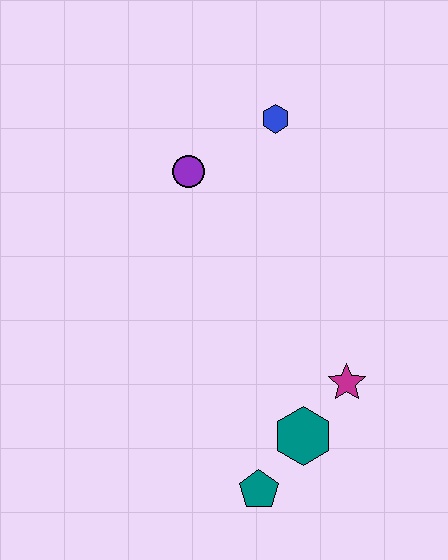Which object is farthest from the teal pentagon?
The blue hexagon is farthest from the teal pentagon.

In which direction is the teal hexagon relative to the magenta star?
The teal hexagon is below the magenta star.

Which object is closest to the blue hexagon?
The purple circle is closest to the blue hexagon.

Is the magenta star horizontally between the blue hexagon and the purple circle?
No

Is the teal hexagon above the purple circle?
No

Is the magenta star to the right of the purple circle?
Yes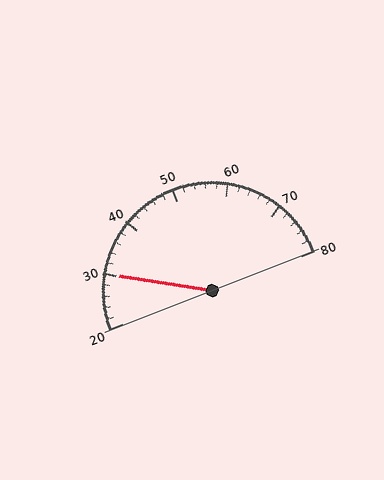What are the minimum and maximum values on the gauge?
The gauge ranges from 20 to 80.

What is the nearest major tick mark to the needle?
The nearest major tick mark is 30.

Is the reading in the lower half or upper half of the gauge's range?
The reading is in the lower half of the range (20 to 80).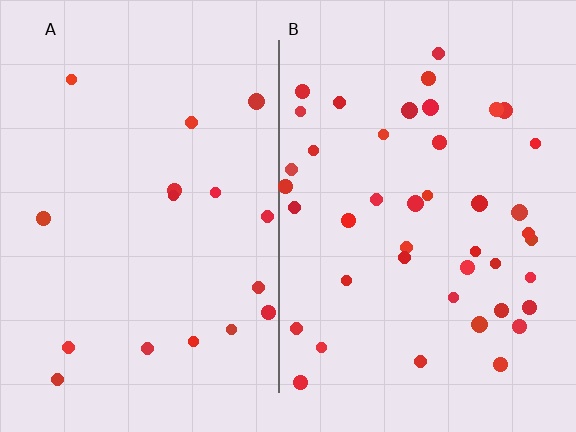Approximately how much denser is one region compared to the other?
Approximately 2.5× — region B over region A.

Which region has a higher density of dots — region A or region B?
B (the right).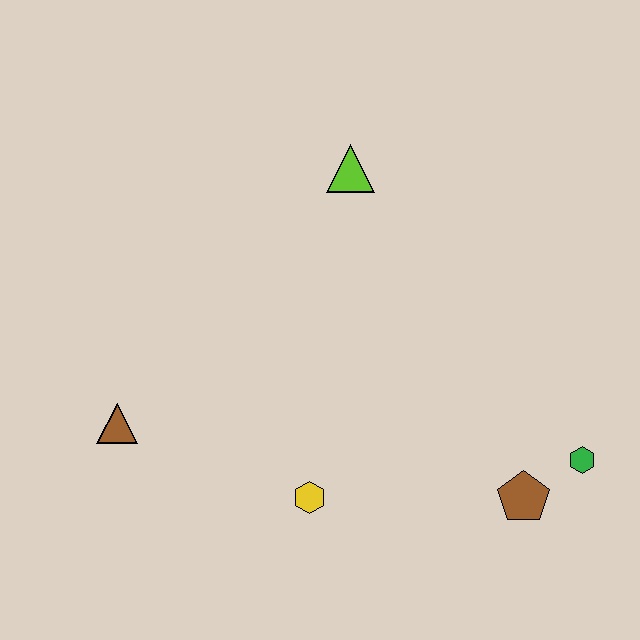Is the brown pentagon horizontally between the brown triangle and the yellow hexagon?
No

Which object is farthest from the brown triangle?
The green hexagon is farthest from the brown triangle.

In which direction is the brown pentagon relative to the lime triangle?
The brown pentagon is below the lime triangle.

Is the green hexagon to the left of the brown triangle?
No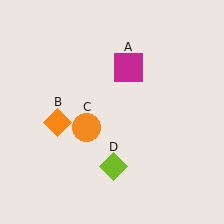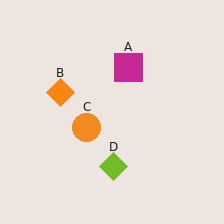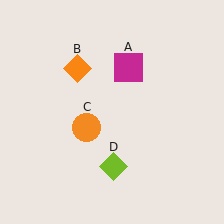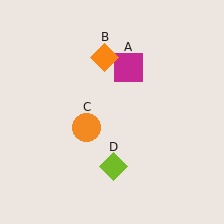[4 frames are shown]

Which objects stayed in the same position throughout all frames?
Magenta square (object A) and orange circle (object C) and lime diamond (object D) remained stationary.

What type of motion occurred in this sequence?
The orange diamond (object B) rotated clockwise around the center of the scene.